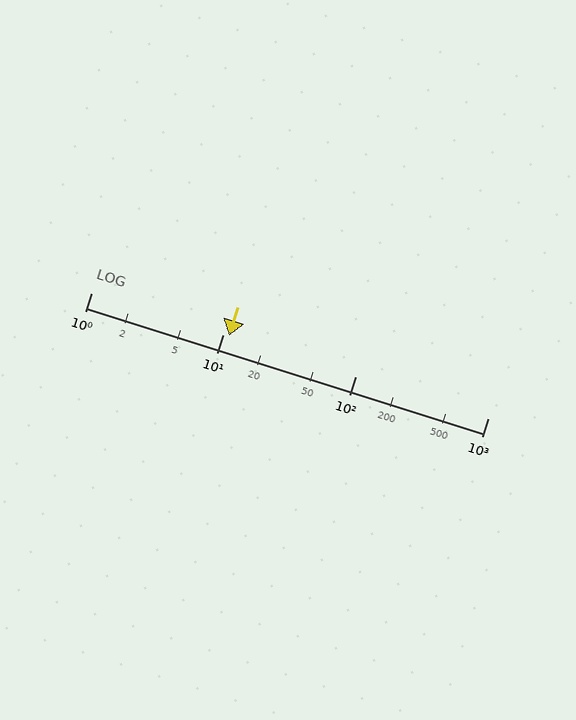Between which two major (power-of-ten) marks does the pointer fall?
The pointer is between 10 and 100.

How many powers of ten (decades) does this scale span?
The scale spans 3 decades, from 1 to 1000.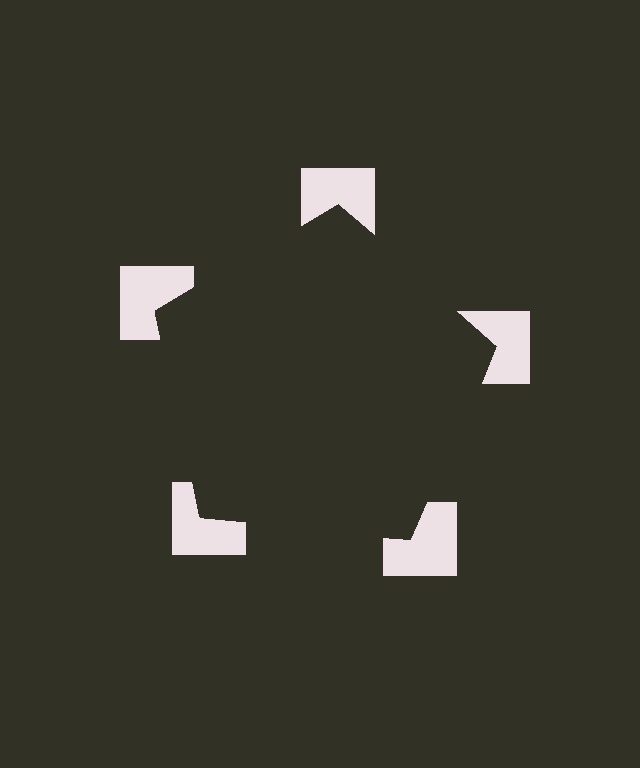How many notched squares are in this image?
There are 5 — one at each vertex of the illusory pentagon.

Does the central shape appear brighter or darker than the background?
It typically appears slightly darker than the background, even though no actual brightness change is drawn.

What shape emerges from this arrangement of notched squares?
An illusory pentagon — its edges are inferred from the aligned wedge cuts in the notched squares, not physically drawn.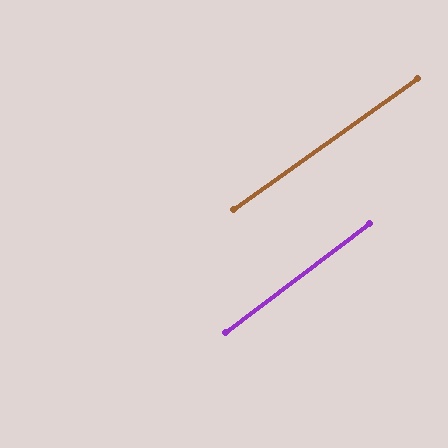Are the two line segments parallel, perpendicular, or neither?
Parallel — their directions differ by only 1.7°.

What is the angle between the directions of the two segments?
Approximately 2 degrees.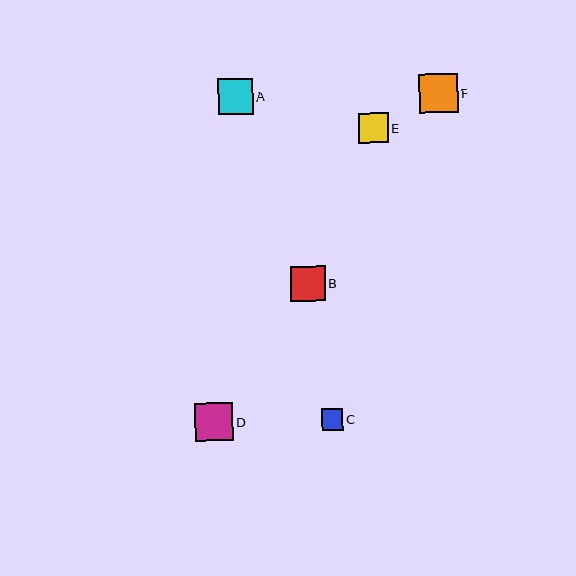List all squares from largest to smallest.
From largest to smallest: F, D, A, B, E, C.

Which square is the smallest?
Square C is the smallest with a size of approximately 21 pixels.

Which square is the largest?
Square F is the largest with a size of approximately 39 pixels.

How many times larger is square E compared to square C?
Square E is approximately 1.4 times the size of square C.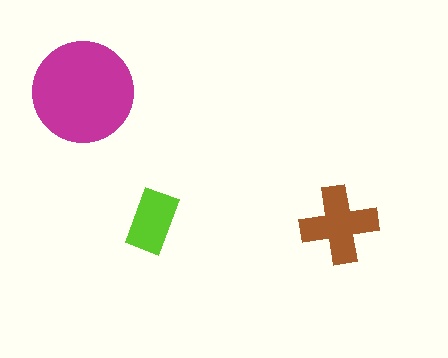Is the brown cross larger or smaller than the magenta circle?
Smaller.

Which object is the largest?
The magenta circle.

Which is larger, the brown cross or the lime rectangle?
The brown cross.